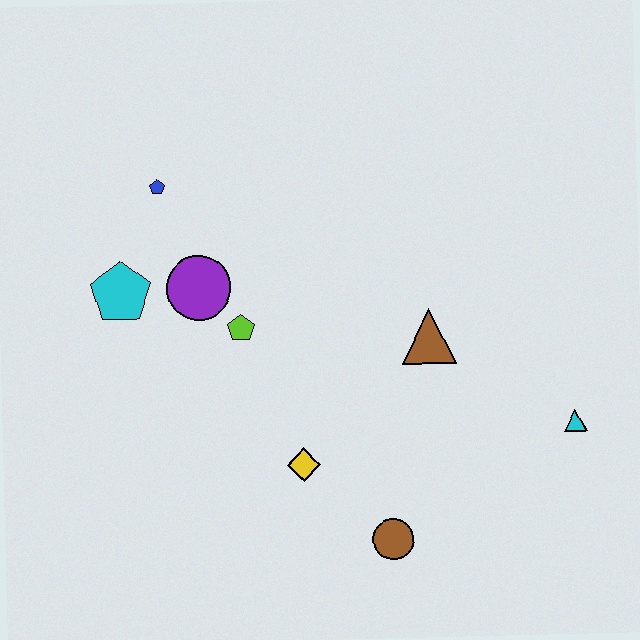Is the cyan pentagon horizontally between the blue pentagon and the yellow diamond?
No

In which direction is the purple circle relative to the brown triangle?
The purple circle is to the left of the brown triangle.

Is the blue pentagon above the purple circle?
Yes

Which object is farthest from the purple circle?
The cyan triangle is farthest from the purple circle.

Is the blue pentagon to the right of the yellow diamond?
No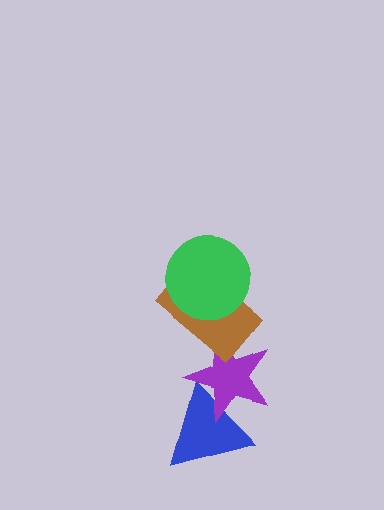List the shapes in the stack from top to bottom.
From top to bottom: the green circle, the brown rectangle, the purple star, the blue triangle.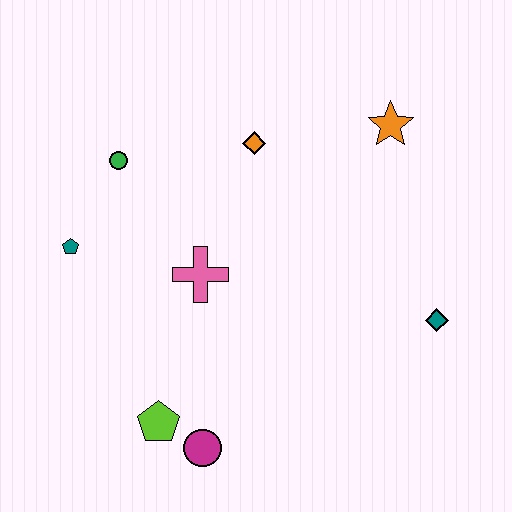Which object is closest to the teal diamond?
The orange star is closest to the teal diamond.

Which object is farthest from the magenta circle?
The orange star is farthest from the magenta circle.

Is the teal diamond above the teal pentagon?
No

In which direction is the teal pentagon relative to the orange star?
The teal pentagon is to the left of the orange star.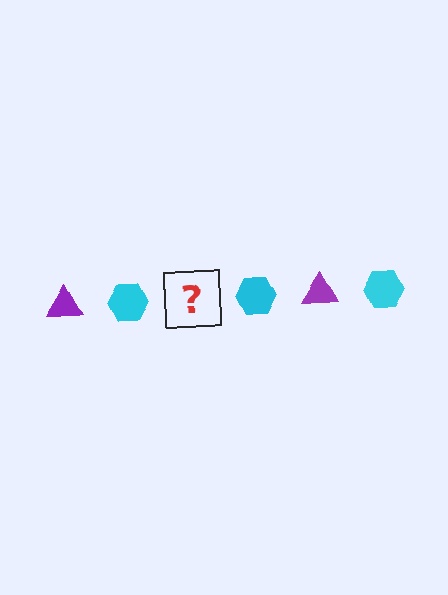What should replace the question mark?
The question mark should be replaced with a purple triangle.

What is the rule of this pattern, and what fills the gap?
The rule is that the pattern alternates between purple triangle and cyan hexagon. The gap should be filled with a purple triangle.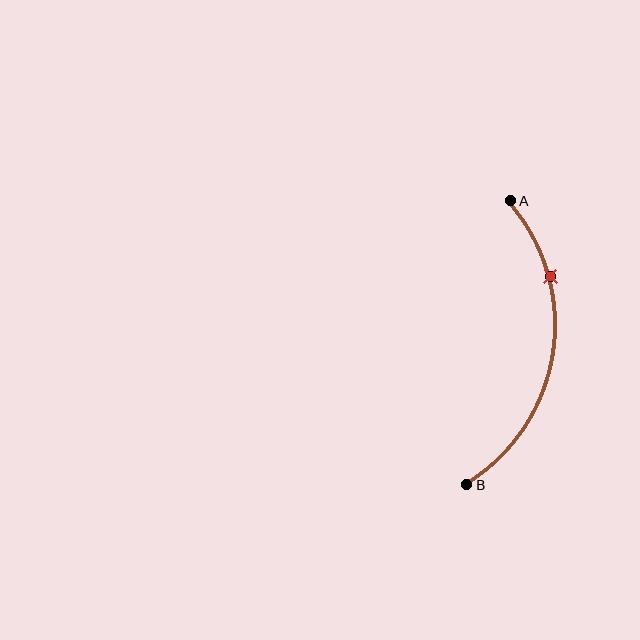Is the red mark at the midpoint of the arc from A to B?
No. The red mark lies on the arc but is closer to endpoint A. The arc midpoint would be at the point on the curve equidistant along the arc from both A and B.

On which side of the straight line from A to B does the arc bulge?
The arc bulges to the right of the straight line connecting A and B.